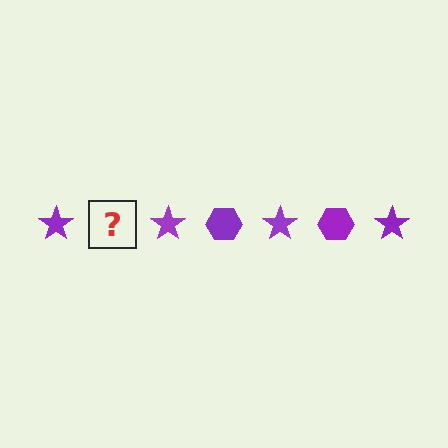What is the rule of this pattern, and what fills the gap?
The rule is that the pattern cycles through star, hexagon shapes in purple. The gap should be filled with a purple hexagon.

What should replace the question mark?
The question mark should be replaced with a purple hexagon.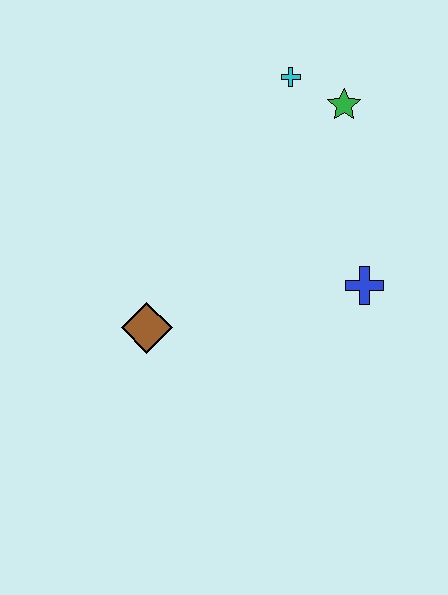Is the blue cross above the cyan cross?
No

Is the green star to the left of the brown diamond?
No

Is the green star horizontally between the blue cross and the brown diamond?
Yes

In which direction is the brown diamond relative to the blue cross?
The brown diamond is to the left of the blue cross.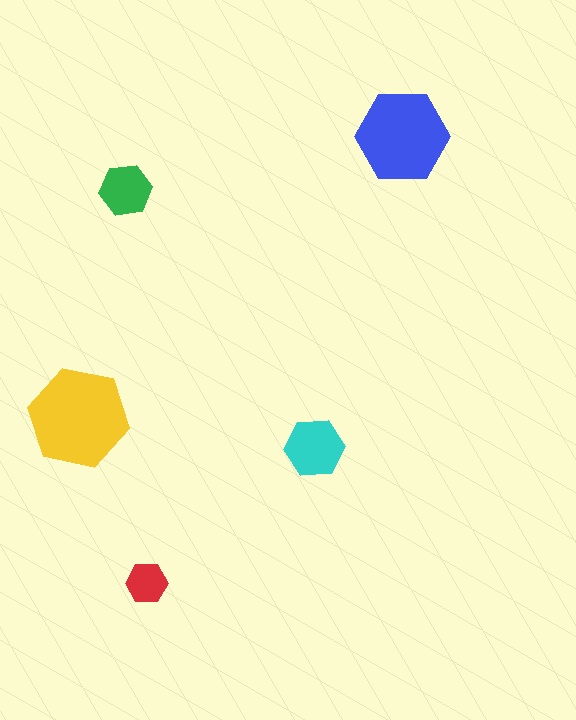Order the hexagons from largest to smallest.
the yellow one, the blue one, the cyan one, the green one, the red one.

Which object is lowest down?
The red hexagon is bottommost.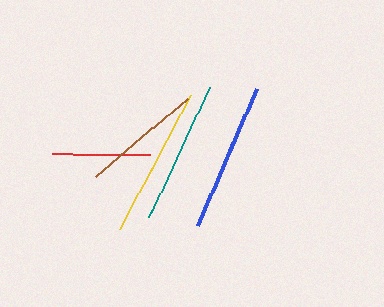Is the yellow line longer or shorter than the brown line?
The yellow line is longer than the brown line.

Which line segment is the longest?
The yellow line is the longest at approximately 152 pixels.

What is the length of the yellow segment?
The yellow segment is approximately 152 pixels long.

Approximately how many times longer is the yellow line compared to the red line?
The yellow line is approximately 1.6 times the length of the red line.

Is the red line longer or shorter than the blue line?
The blue line is longer than the red line.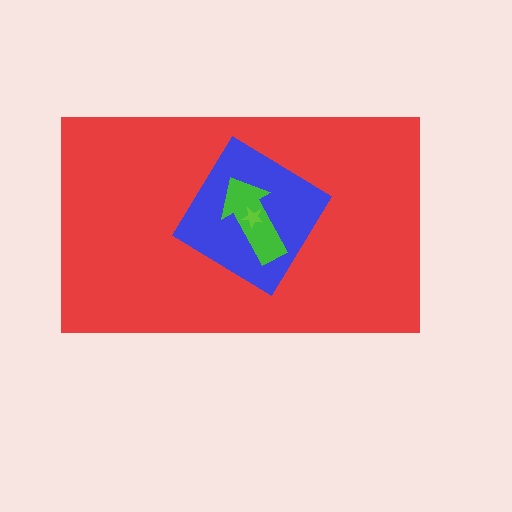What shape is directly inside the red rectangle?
The blue diamond.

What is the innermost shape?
The lime star.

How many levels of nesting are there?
4.